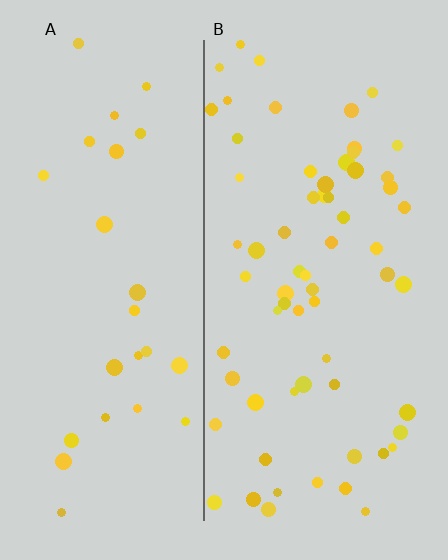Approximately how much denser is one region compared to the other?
Approximately 2.5× — region B over region A.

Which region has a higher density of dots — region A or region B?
B (the right).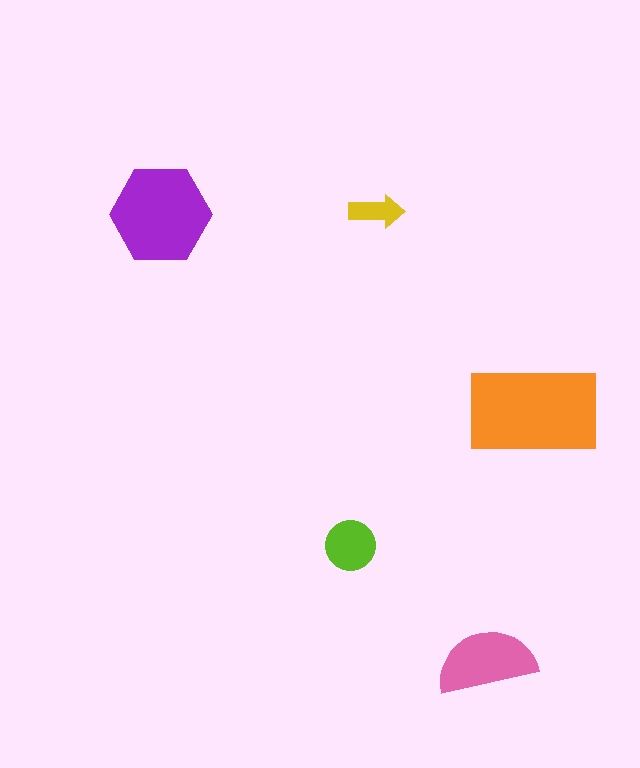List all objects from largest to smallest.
The orange rectangle, the purple hexagon, the pink semicircle, the lime circle, the yellow arrow.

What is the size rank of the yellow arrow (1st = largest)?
5th.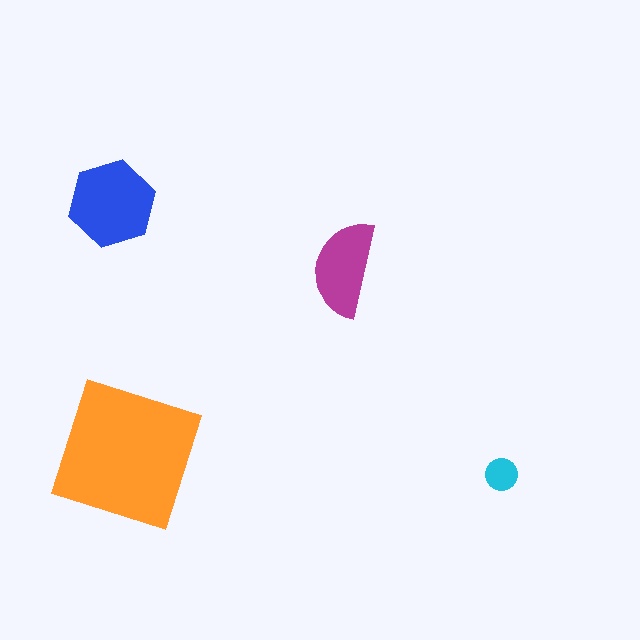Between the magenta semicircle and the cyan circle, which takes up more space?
The magenta semicircle.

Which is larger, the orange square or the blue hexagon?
The orange square.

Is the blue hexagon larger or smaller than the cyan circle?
Larger.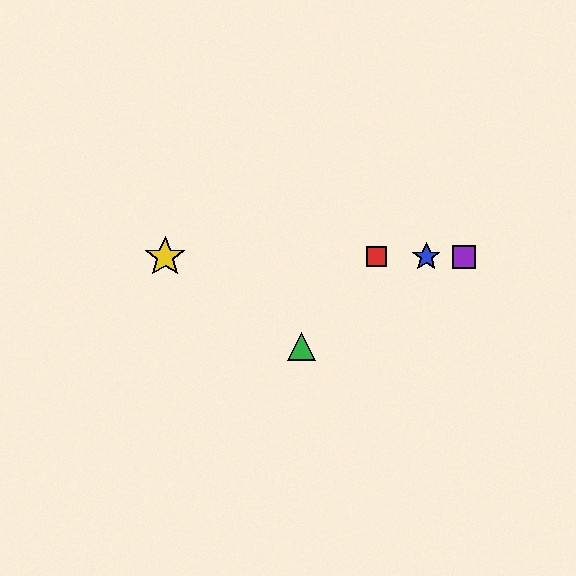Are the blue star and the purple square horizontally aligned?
Yes, both are at y≈257.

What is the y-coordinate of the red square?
The red square is at y≈257.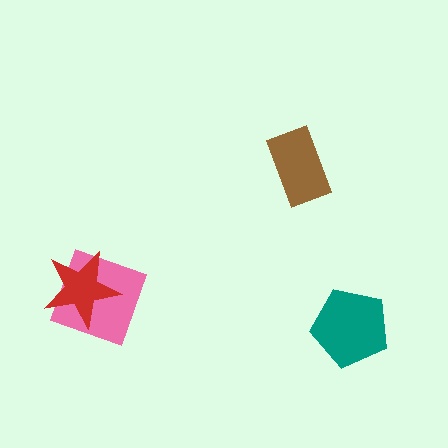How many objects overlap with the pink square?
1 object overlaps with the pink square.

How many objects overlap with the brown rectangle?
0 objects overlap with the brown rectangle.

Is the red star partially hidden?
No, no other shape covers it.